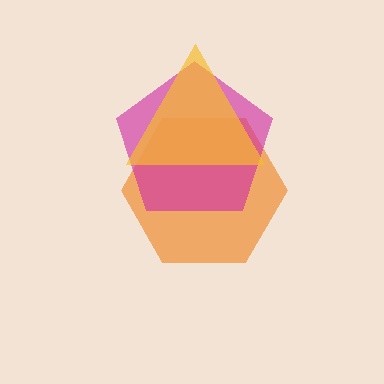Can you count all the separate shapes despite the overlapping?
Yes, there are 3 separate shapes.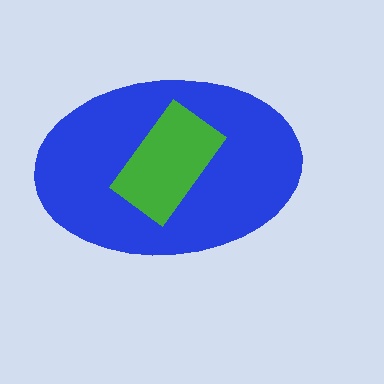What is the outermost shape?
The blue ellipse.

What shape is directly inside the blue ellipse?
The green rectangle.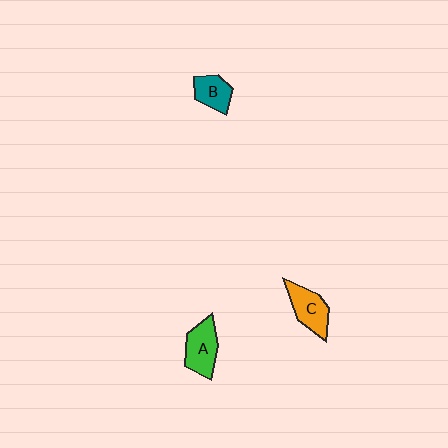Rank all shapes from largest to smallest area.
From largest to smallest: A (green), C (orange), B (teal).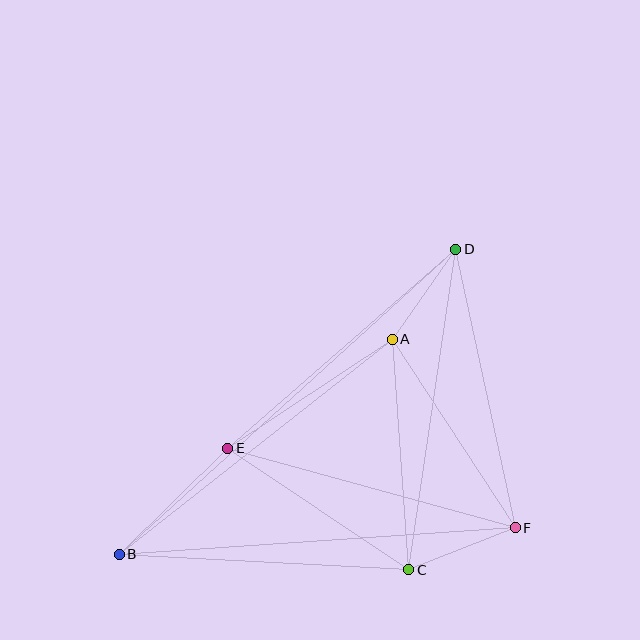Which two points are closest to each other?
Points A and D are closest to each other.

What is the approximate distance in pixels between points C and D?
The distance between C and D is approximately 324 pixels.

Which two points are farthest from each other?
Points B and D are farthest from each other.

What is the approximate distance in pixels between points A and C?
The distance between A and C is approximately 231 pixels.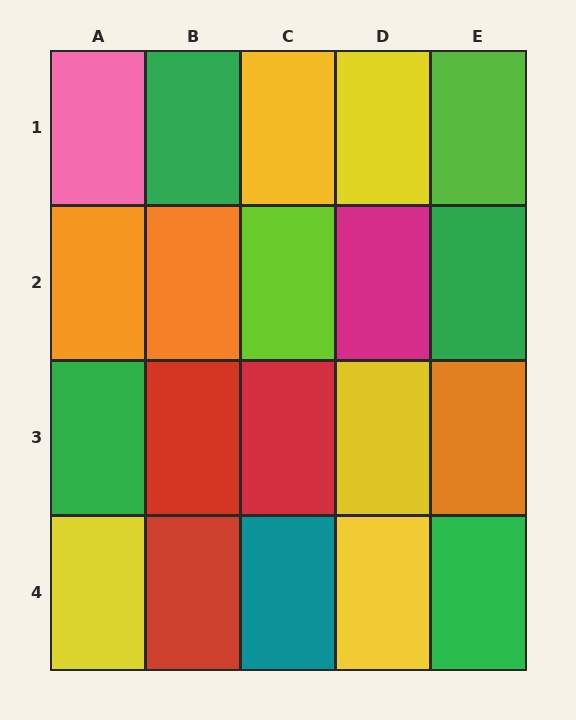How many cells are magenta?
1 cell is magenta.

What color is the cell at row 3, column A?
Green.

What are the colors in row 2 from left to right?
Orange, orange, lime, magenta, green.